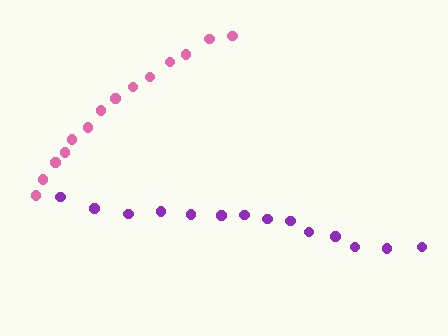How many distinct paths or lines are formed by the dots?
There are 2 distinct paths.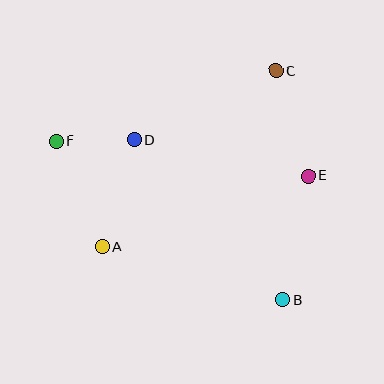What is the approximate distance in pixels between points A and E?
The distance between A and E is approximately 218 pixels.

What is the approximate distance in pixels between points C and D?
The distance between C and D is approximately 157 pixels.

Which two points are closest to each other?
Points D and F are closest to each other.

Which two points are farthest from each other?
Points B and F are farthest from each other.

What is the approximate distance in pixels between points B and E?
The distance between B and E is approximately 127 pixels.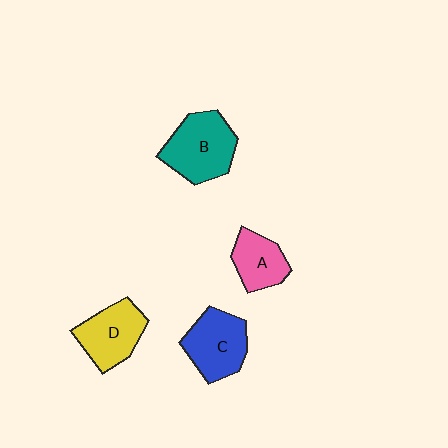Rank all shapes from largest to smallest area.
From largest to smallest: B (teal), C (blue), D (yellow), A (pink).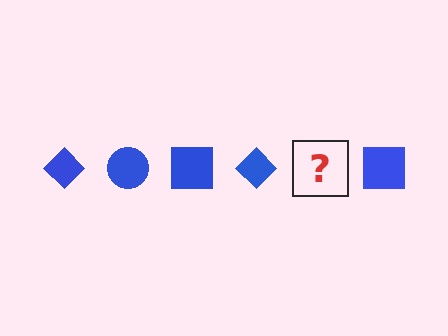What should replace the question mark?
The question mark should be replaced with a blue circle.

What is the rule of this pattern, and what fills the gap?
The rule is that the pattern cycles through diamond, circle, square shapes in blue. The gap should be filled with a blue circle.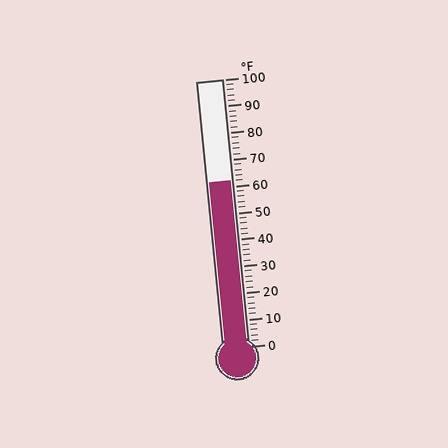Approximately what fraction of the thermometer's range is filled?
The thermometer is filled to approximately 60% of its range.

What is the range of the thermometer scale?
The thermometer scale ranges from 0°F to 100°F.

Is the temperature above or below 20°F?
The temperature is above 20°F.